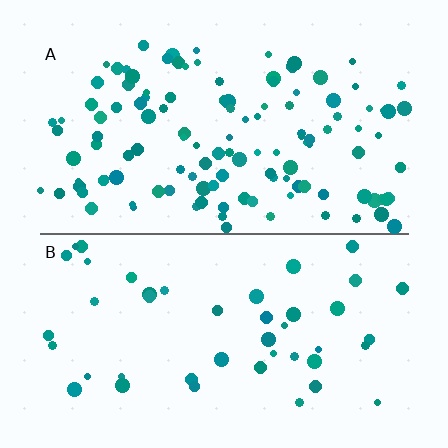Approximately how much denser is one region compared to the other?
Approximately 2.7× — region A over region B.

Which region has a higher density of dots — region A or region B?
A (the top).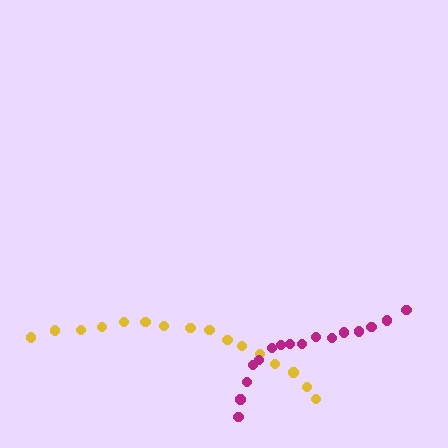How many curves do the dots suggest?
There are 2 distinct paths.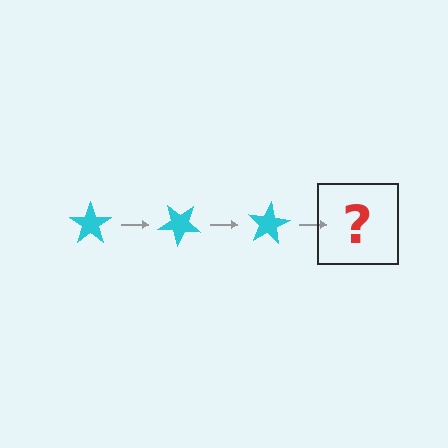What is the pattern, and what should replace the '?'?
The pattern is that the star rotates 40 degrees each step. The '?' should be a cyan star rotated 120 degrees.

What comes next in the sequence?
The next element should be a cyan star rotated 120 degrees.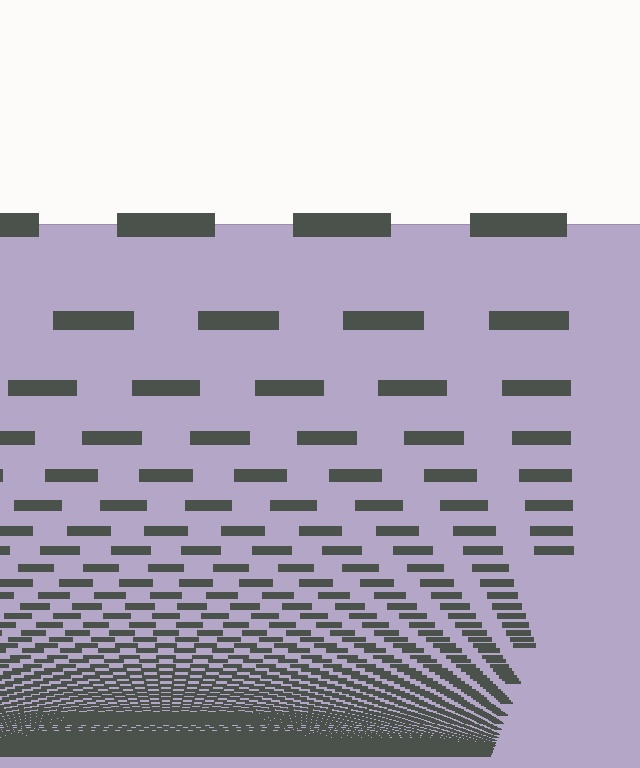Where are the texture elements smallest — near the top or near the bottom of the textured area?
Near the bottom.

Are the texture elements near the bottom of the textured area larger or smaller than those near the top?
Smaller. The gradient is inverted — elements near the bottom are smaller and denser.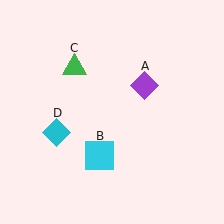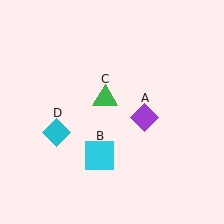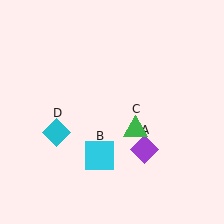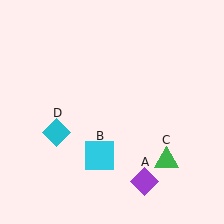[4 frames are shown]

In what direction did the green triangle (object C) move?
The green triangle (object C) moved down and to the right.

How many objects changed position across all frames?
2 objects changed position: purple diamond (object A), green triangle (object C).